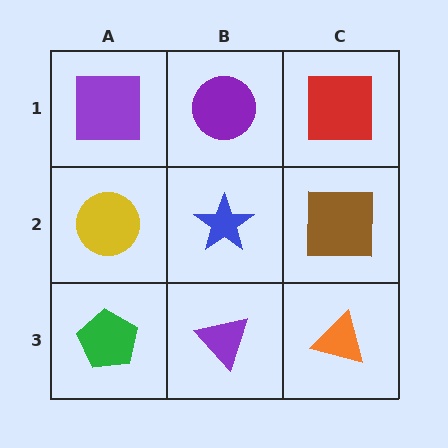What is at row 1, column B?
A purple circle.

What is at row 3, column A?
A green pentagon.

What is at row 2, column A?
A yellow circle.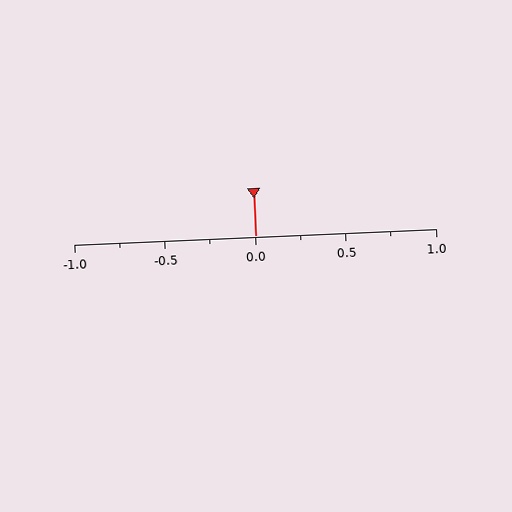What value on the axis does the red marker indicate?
The marker indicates approximately 0.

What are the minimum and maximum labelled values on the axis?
The axis runs from -1.0 to 1.0.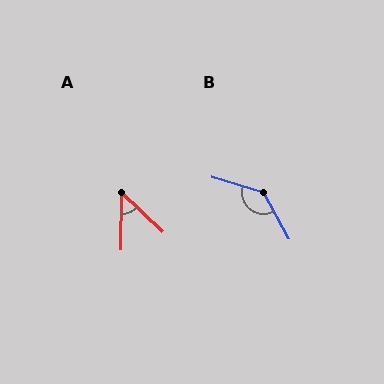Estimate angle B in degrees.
Approximately 135 degrees.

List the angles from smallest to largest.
A (48°), B (135°).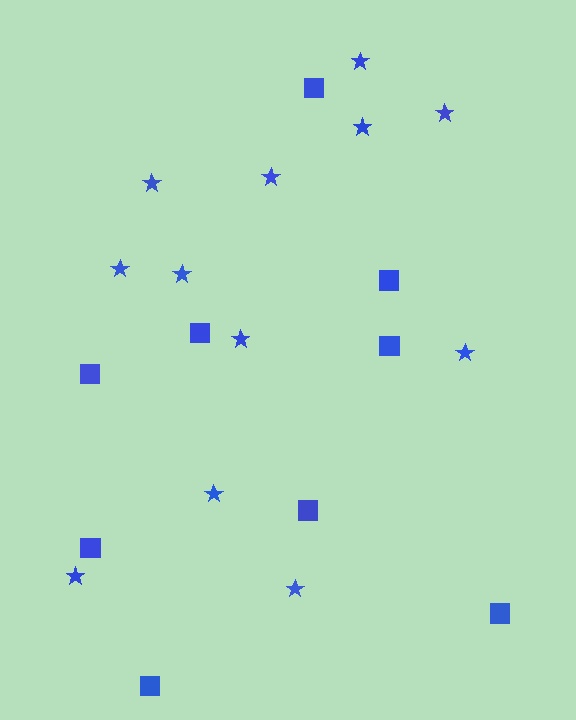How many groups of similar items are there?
There are 2 groups: one group of squares (9) and one group of stars (12).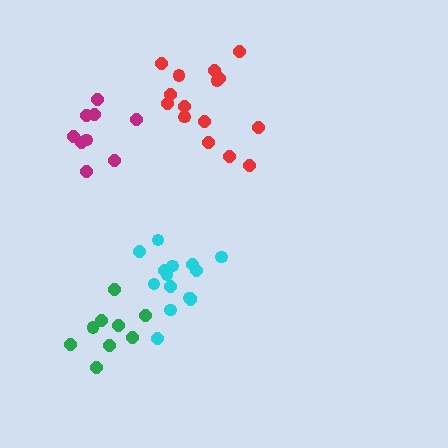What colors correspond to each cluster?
The clusters are colored: magenta, green, red, cyan.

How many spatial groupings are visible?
There are 4 spatial groupings.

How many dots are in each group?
Group 1: 9 dots, Group 2: 9 dots, Group 3: 15 dots, Group 4: 15 dots (48 total).